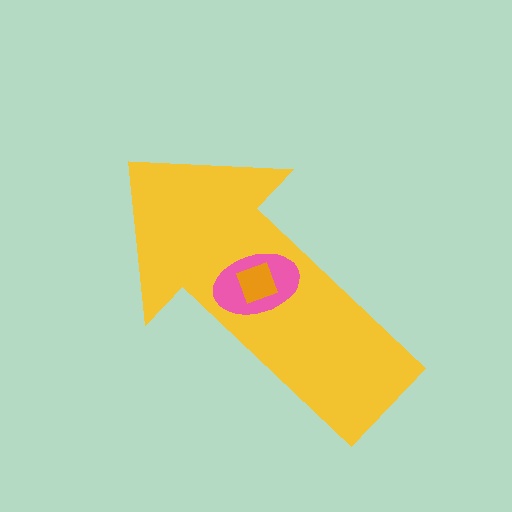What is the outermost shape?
The yellow arrow.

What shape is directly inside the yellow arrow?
The pink ellipse.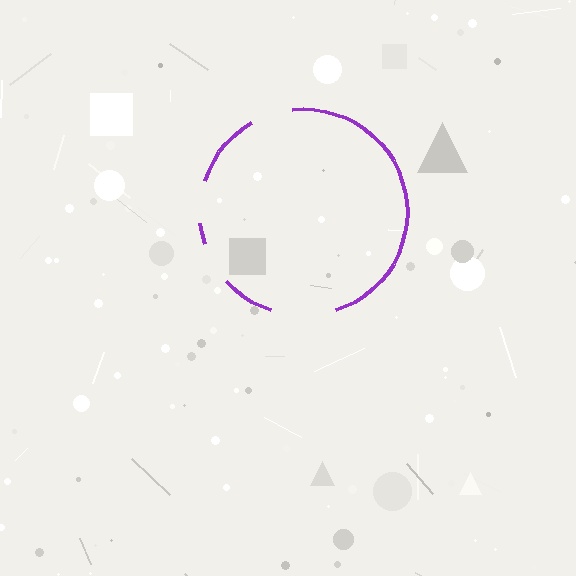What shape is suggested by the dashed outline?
The dashed outline suggests a circle.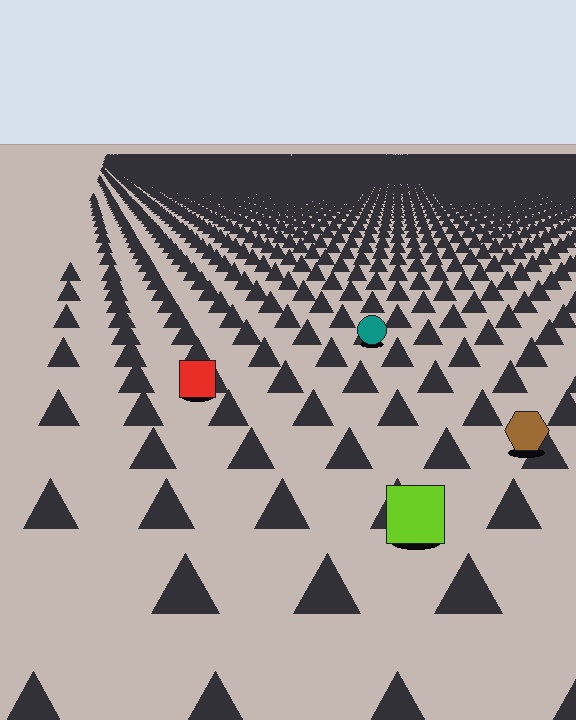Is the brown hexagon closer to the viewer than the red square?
Yes. The brown hexagon is closer — you can tell from the texture gradient: the ground texture is coarser near it.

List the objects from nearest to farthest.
From nearest to farthest: the lime square, the brown hexagon, the red square, the teal circle.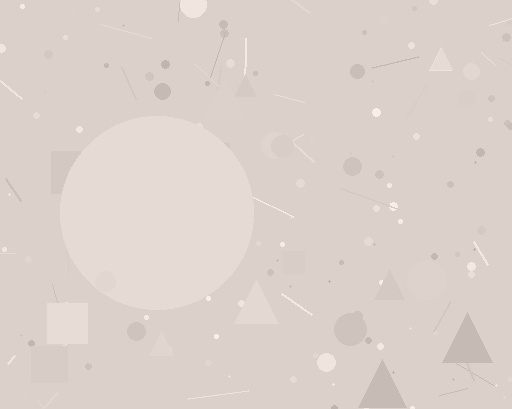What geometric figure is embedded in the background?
A circle is embedded in the background.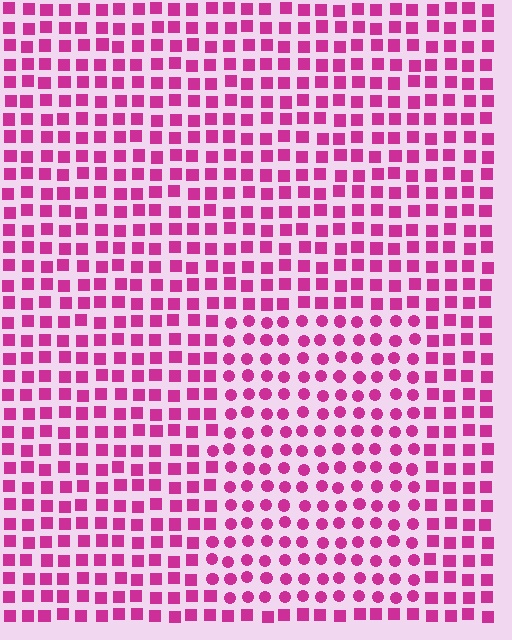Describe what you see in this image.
The image is filled with small magenta elements arranged in a uniform grid. A rectangle-shaped region contains circles, while the surrounding area contains squares. The boundary is defined purely by the change in element shape.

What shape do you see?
I see a rectangle.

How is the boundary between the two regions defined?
The boundary is defined by a change in element shape: circles inside vs. squares outside. All elements share the same color and spacing.